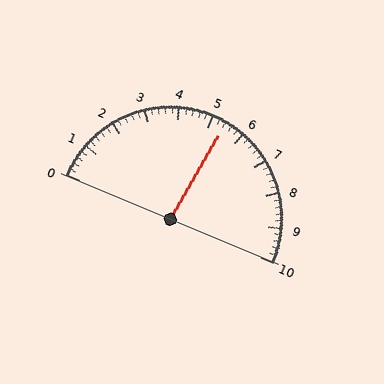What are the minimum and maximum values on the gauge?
The gauge ranges from 0 to 10.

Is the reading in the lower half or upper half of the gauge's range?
The reading is in the upper half of the range (0 to 10).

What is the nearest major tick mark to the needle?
The nearest major tick mark is 5.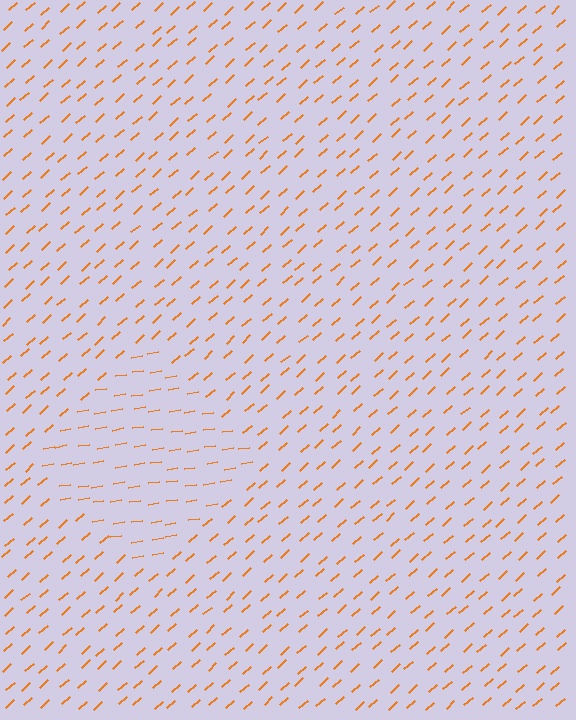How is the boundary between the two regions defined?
The boundary is defined purely by a change in line orientation (approximately 32 degrees difference). All lines are the same color and thickness.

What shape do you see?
I see a diamond.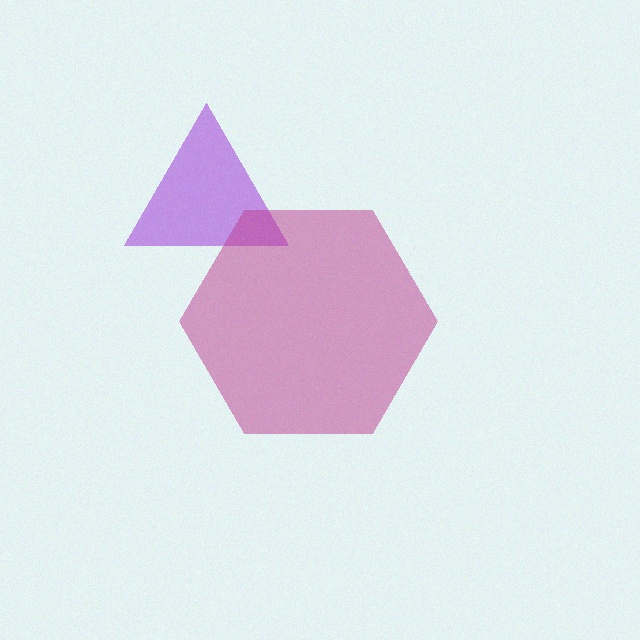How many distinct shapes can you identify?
There are 2 distinct shapes: a purple triangle, a magenta hexagon.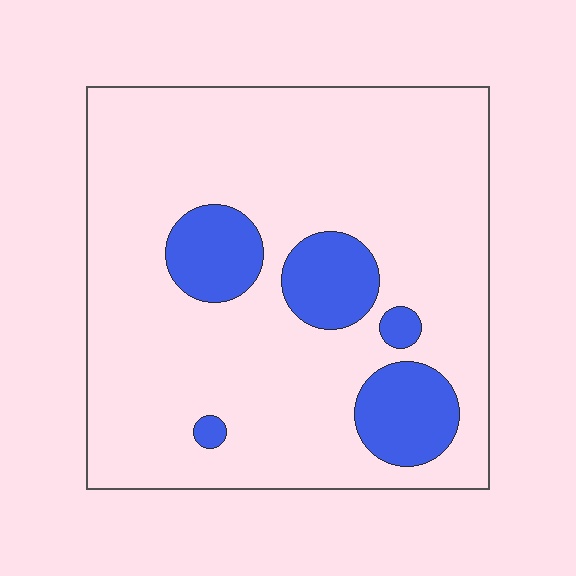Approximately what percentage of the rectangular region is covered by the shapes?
Approximately 15%.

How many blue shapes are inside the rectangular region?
5.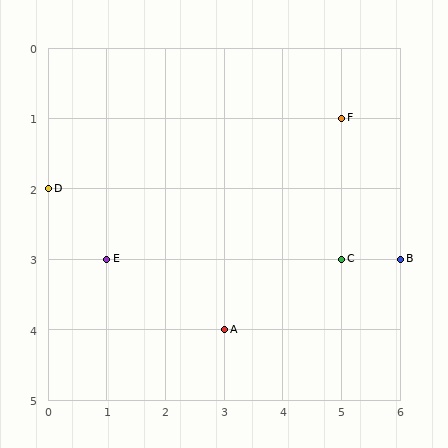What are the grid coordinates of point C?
Point C is at grid coordinates (5, 3).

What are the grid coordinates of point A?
Point A is at grid coordinates (3, 4).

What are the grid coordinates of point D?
Point D is at grid coordinates (0, 2).